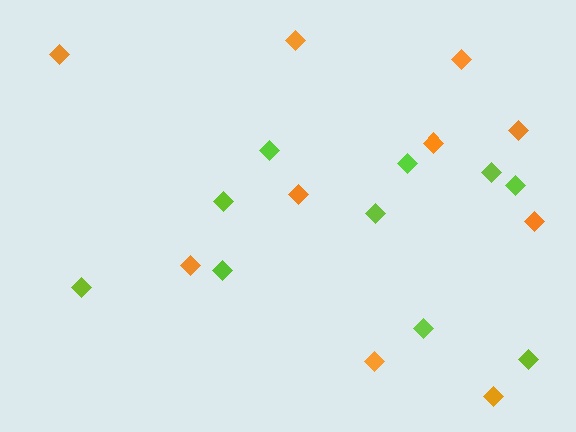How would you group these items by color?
There are 2 groups: one group of orange diamonds (10) and one group of lime diamonds (10).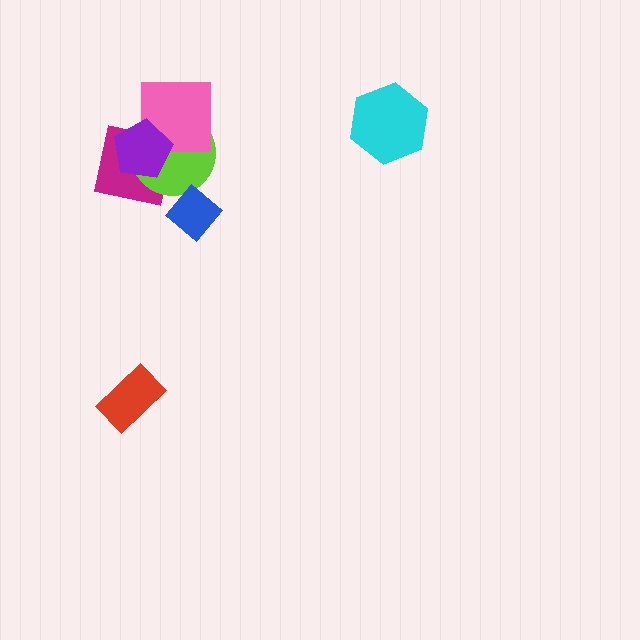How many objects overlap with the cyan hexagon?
0 objects overlap with the cyan hexagon.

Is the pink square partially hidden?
Yes, it is partially covered by another shape.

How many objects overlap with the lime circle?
4 objects overlap with the lime circle.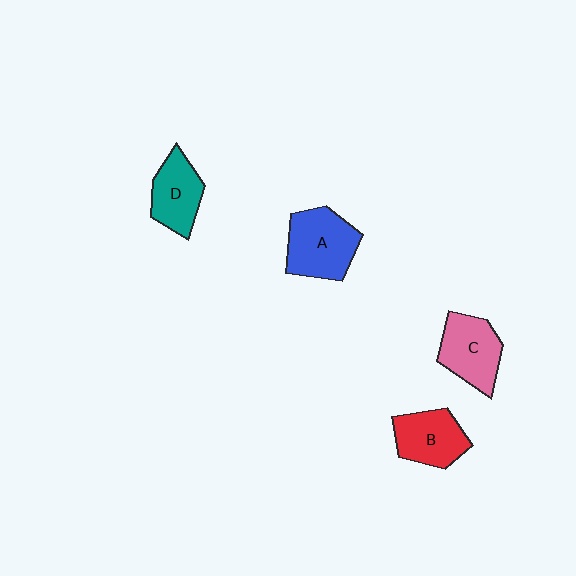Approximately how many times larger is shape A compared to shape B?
Approximately 1.3 times.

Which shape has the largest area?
Shape A (blue).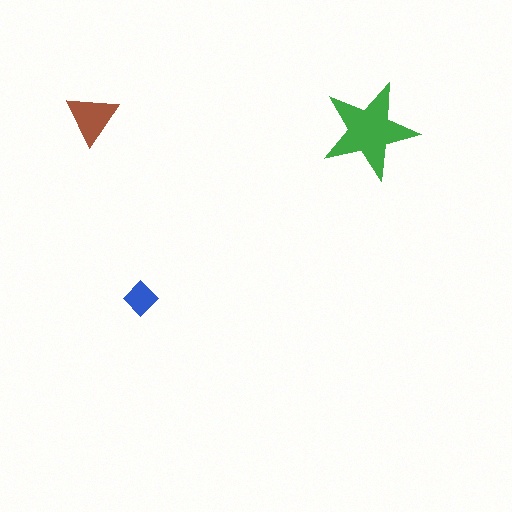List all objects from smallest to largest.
The blue diamond, the brown triangle, the green star.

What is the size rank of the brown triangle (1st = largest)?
2nd.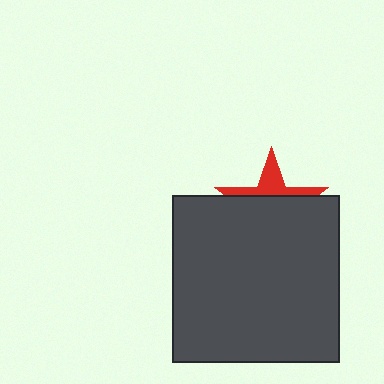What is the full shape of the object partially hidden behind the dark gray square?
The partially hidden object is a red star.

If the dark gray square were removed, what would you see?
You would see the complete red star.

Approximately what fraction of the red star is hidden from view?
Roughly 67% of the red star is hidden behind the dark gray square.